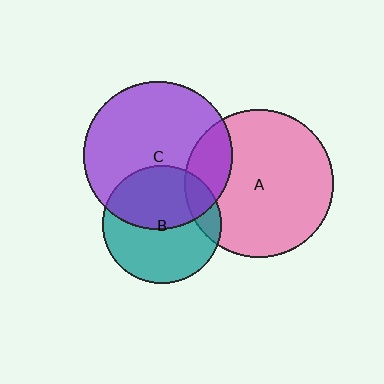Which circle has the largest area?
Circle C (purple).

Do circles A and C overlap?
Yes.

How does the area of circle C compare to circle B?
Approximately 1.6 times.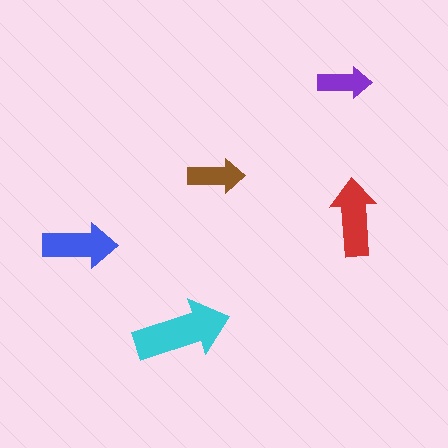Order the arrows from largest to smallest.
the cyan one, the red one, the blue one, the brown one, the purple one.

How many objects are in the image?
There are 5 objects in the image.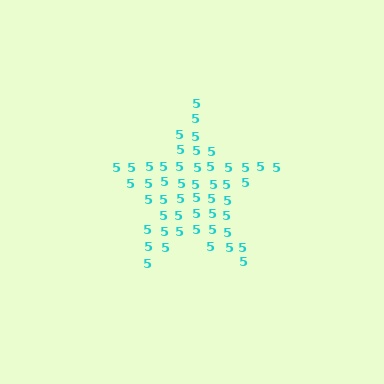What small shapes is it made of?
It is made of small digit 5's.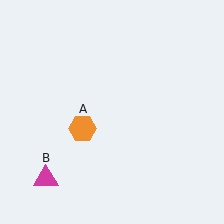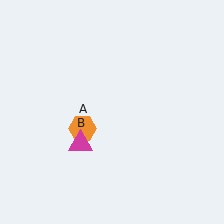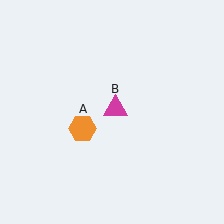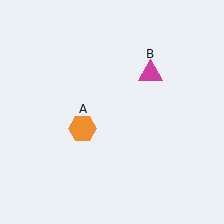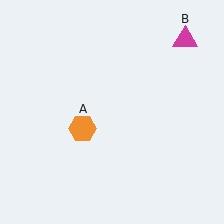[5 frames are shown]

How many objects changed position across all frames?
1 object changed position: magenta triangle (object B).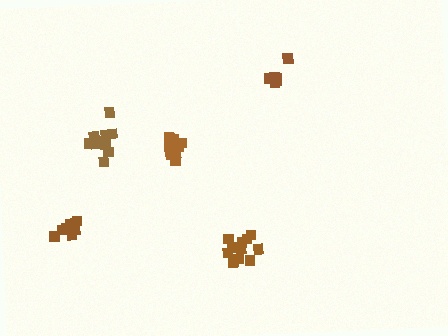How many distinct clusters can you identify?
There are 5 distinct clusters.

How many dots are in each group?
Group 1: 12 dots, Group 2: 10 dots, Group 3: 13 dots, Group 4: 8 dots, Group 5: 7 dots (50 total).